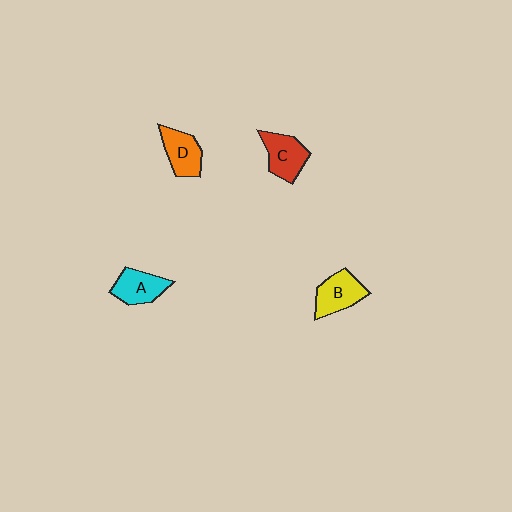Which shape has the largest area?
Shape B (yellow).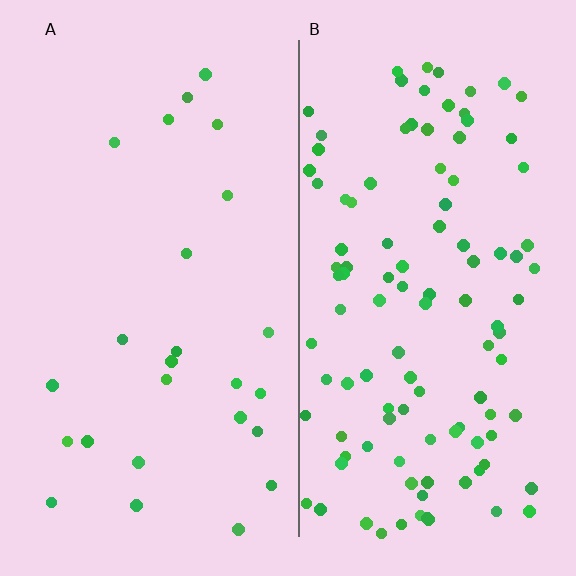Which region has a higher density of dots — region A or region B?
B (the right).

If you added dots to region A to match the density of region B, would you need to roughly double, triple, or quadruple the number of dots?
Approximately quadruple.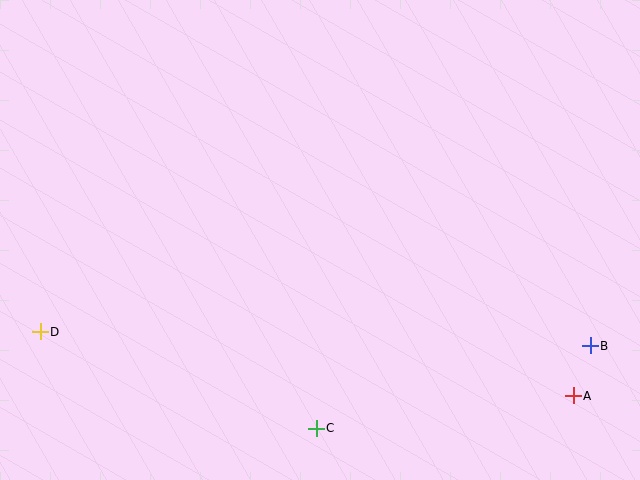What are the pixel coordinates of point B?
Point B is at (590, 346).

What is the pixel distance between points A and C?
The distance between A and C is 259 pixels.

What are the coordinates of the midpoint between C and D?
The midpoint between C and D is at (178, 380).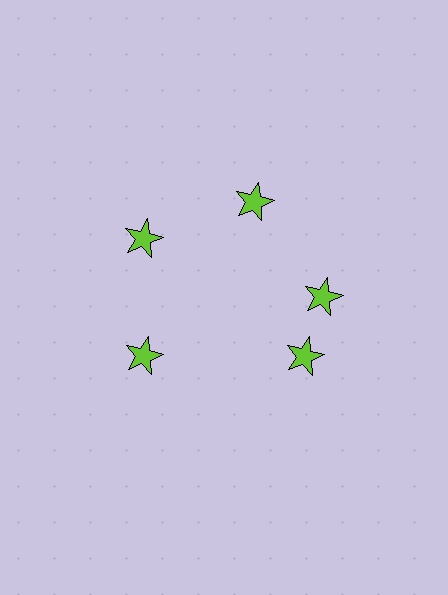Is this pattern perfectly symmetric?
No. The 5 lime stars are arranged in a ring, but one element near the 5 o'clock position is rotated out of alignment along the ring, breaking the 5-fold rotational symmetry.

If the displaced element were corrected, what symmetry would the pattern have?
It would have 5-fold rotational symmetry — the pattern would map onto itself every 72 degrees.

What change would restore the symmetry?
The symmetry would be restored by rotating it back into even spacing with its neighbors so that all 5 stars sit at equal angles and equal distance from the center.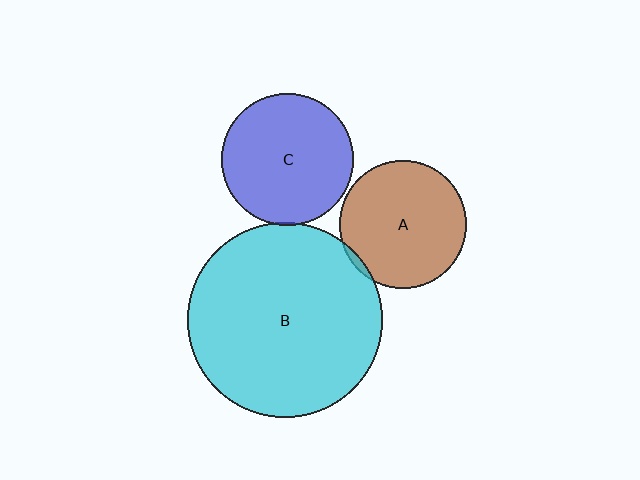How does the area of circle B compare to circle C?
Approximately 2.2 times.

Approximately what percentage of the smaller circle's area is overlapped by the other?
Approximately 5%.